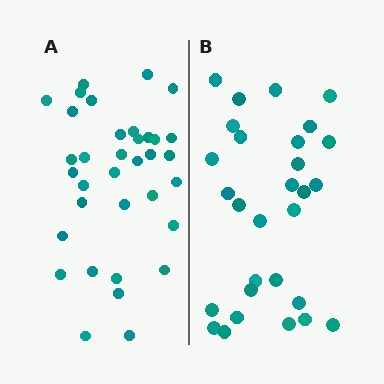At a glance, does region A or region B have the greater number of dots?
Region A (the left region) has more dots.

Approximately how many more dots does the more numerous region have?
Region A has about 6 more dots than region B.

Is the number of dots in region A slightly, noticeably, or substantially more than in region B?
Region A has only slightly more — the two regions are fairly close. The ratio is roughly 1.2 to 1.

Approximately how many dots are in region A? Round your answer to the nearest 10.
About 40 dots. (The exact count is 35, which rounds to 40.)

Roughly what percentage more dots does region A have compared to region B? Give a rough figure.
About 20% more.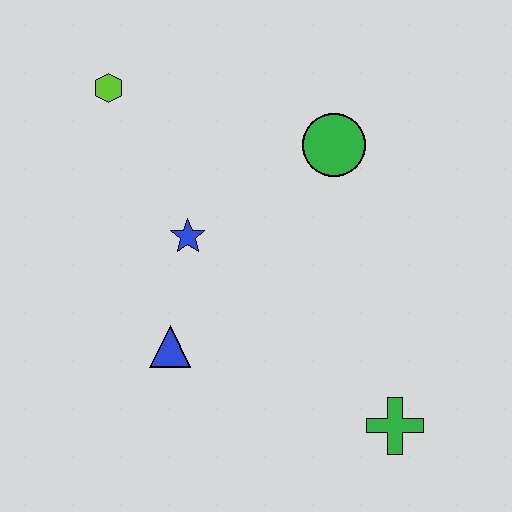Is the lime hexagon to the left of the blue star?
Yes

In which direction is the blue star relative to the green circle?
The blue star is to the left of the green circle.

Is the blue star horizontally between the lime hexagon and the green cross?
Yes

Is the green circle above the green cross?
Yes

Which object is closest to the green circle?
The blue star is closest to the green circle.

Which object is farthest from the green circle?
The green cross is farthest from the green circle.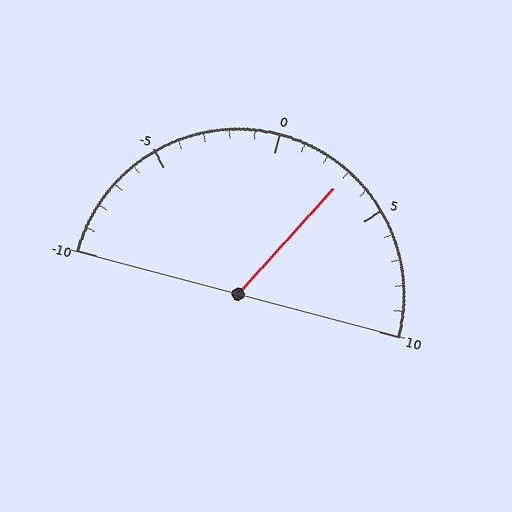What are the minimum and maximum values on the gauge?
The gauge ranges from -10 to 10.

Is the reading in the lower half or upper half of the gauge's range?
The reading is in the upper half of the range (-10 to 10).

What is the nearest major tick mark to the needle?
The nearest major tick mark is 5.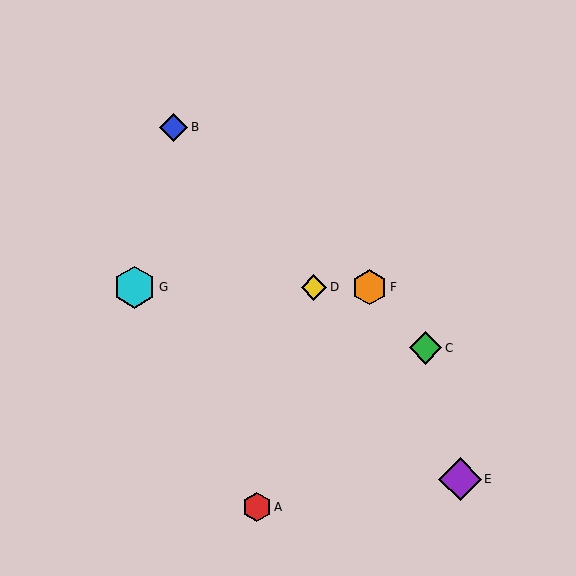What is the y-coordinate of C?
Object C is at y≈348.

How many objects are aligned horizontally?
3 objects (D, F, G) are aligned horizontally.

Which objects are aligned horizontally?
Objects D, F, G are aligned horizontally.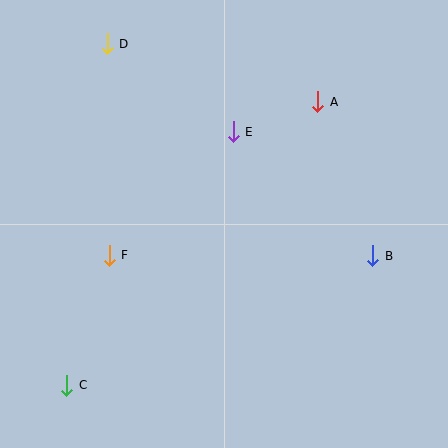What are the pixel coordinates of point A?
Point A is at (318, 102).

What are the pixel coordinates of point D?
Point D is at (107, 44).